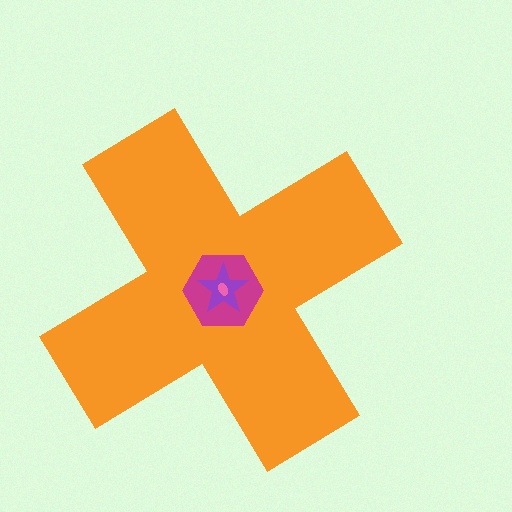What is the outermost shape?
The orange cross.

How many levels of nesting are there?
4.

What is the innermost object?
The pink ellipse.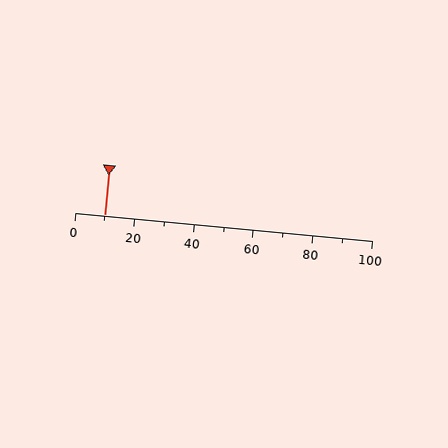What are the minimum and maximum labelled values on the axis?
The axis runs from 0 to 100.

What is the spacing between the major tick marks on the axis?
The major ticks are spaced 20 apart.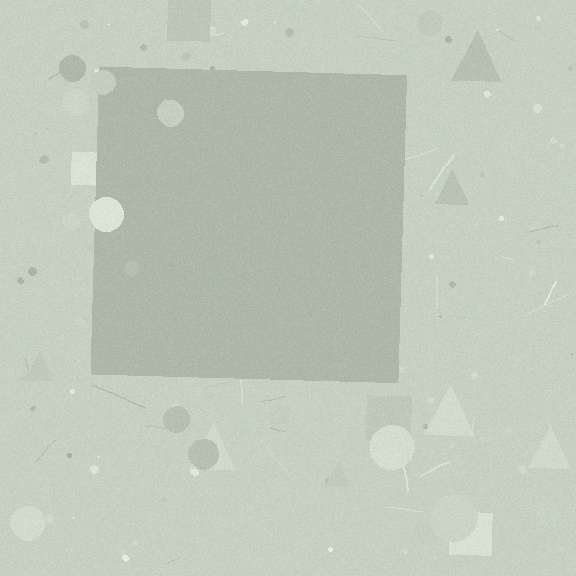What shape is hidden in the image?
A square is hidden in the image.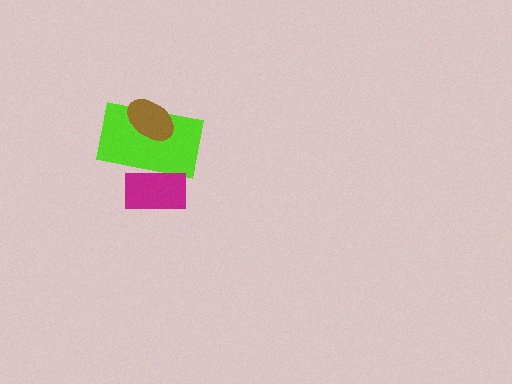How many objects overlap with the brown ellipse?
1 object overlaps with the brown ellipse.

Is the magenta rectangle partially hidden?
No, no other shape covers it.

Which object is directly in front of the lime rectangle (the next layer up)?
The brown ellipse is directly in front of the lime rectangle.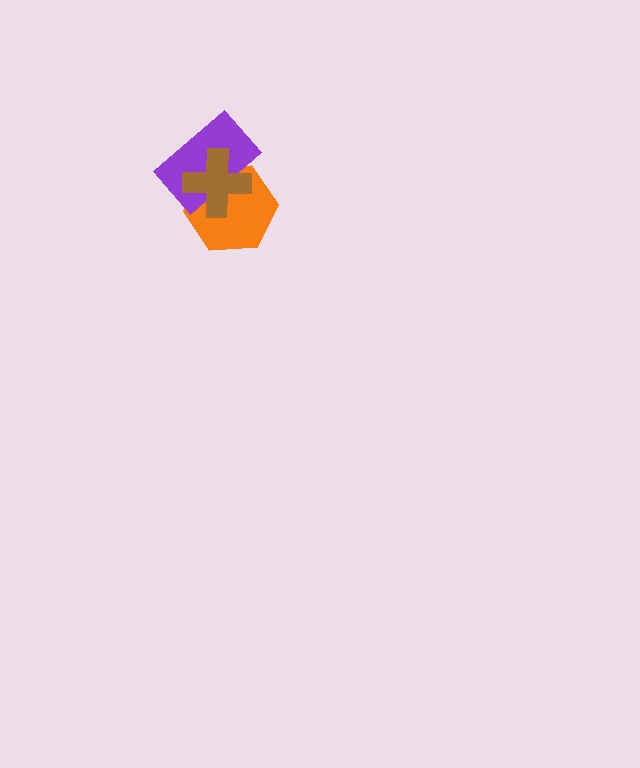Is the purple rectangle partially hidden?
Yes, it is partially covered by another shape.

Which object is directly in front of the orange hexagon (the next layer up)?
The purple rectangle is directly in front of the orange hexagon.